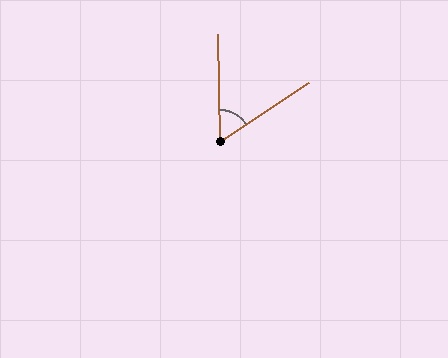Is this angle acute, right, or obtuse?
It is acute.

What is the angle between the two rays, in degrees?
Approximately 57 degrees.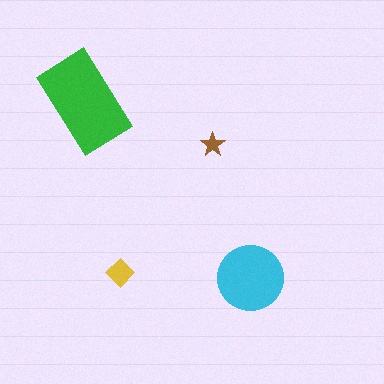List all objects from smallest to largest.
The brown star, the yellow diamond, the cyan circle, the green rectangle.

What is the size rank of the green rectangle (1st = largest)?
1st.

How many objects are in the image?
There are 4 objects in the image.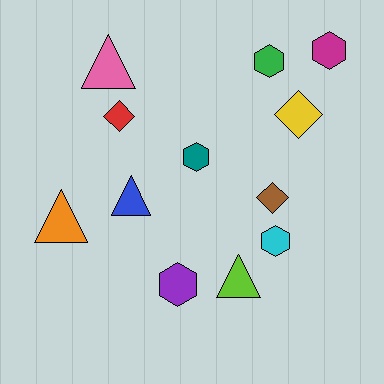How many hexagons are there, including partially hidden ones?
There are 5 hexagons.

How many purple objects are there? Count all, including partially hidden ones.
There is 1 purple object.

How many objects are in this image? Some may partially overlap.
There are 12 objects.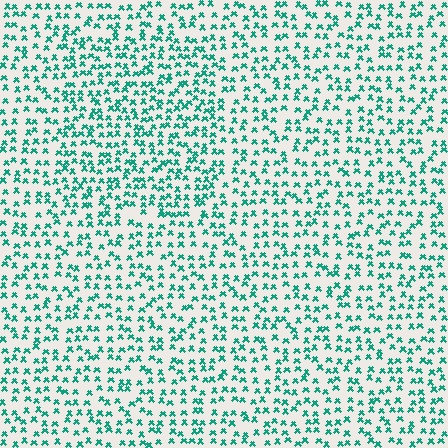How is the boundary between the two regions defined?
The boundary is defined by a change in element density (approximately 1.4x ratio). All elements are the same color, size, and shape.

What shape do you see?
I see a rectangle.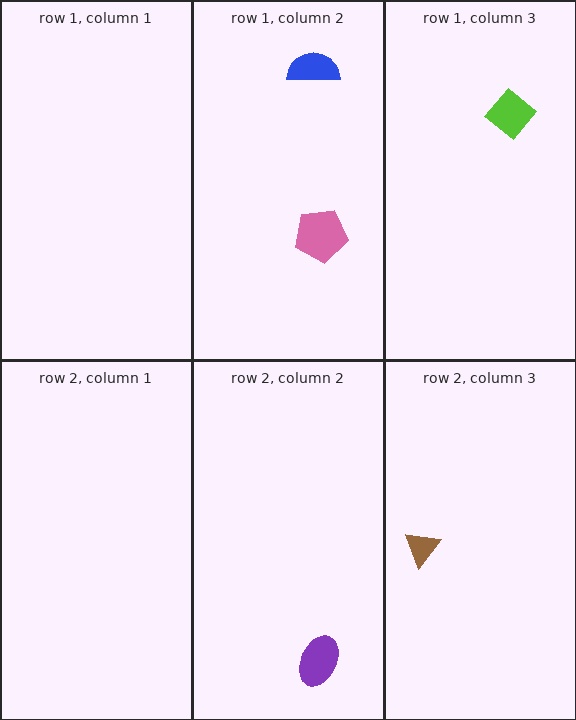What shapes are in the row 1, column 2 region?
The blue semicircle, the pink pentagon.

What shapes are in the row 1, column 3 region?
The lime diamond.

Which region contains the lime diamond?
The row 1, column 3 region.